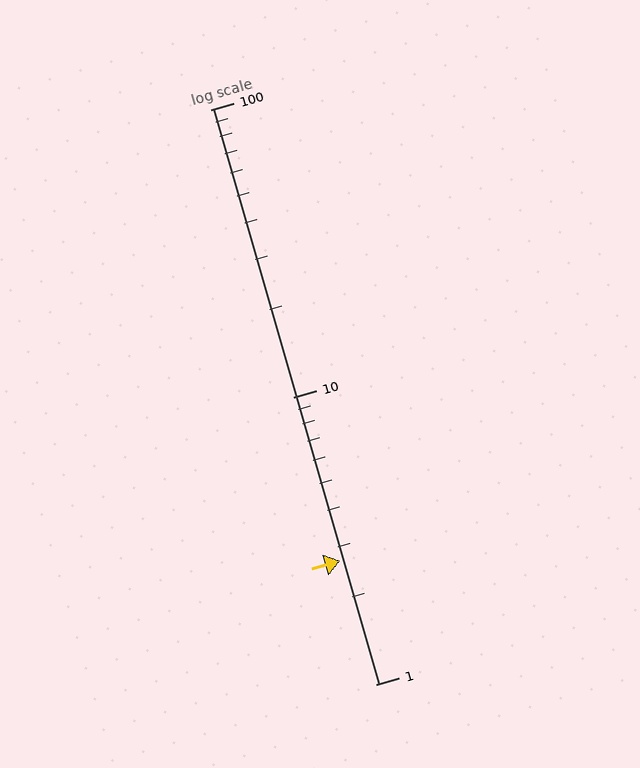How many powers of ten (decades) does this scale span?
The scale spans 2 decades, from 1 to 100.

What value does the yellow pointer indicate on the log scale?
The pointer indicates approximately 2.7.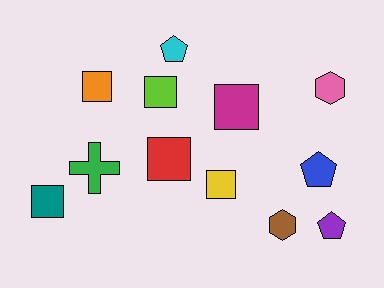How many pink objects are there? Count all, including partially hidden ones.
There is 1 pink object.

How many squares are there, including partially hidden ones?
There are 6 squares.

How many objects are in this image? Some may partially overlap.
There are 12 objects.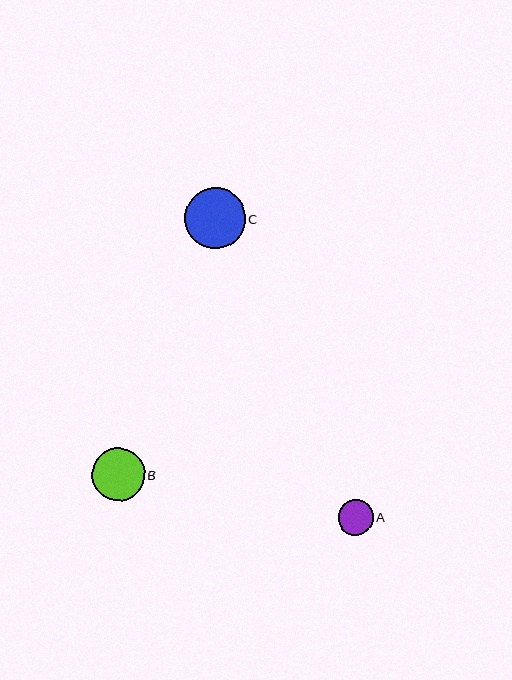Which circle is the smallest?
Circle A is the smallest with a size of approximately 35 pixels.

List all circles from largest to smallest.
From largest to smallest: C, B, A.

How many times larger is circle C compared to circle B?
Circle C is approximately 1.1 times the size of circle B.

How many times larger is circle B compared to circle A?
Circle B is approximately 1.5 times the size of circle A.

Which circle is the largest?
Circle C is the largest with a size of approximately 61 pixels.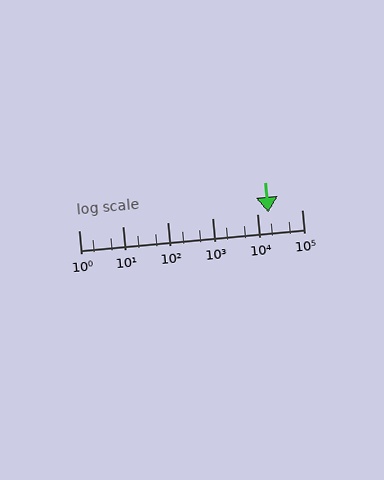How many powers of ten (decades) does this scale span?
The scale spans 5 decades, from 1 to 100000.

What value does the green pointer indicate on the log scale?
The pointer indicates approximately 18000.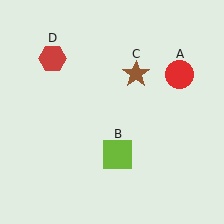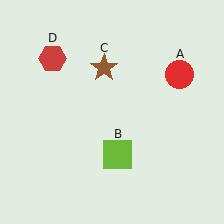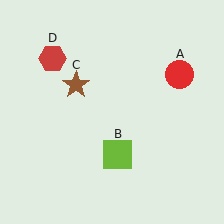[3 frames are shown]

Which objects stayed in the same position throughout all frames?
Red circle (object A) and lime square (object B) and red hexagon (object D) remained stationary.